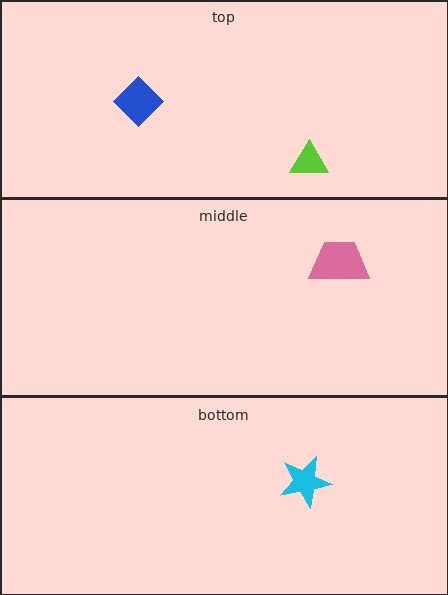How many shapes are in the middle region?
1.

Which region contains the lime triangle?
The top region.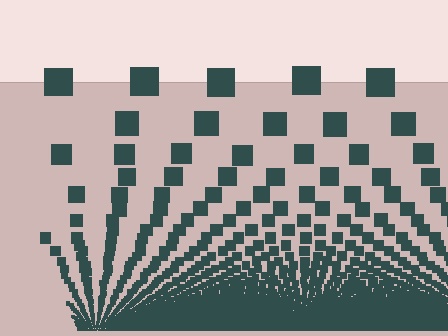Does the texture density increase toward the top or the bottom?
Density increases toward the bottom.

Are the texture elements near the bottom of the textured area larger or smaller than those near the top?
Smaller. The gradient is inverted — elements near the bottom are smaller and denser.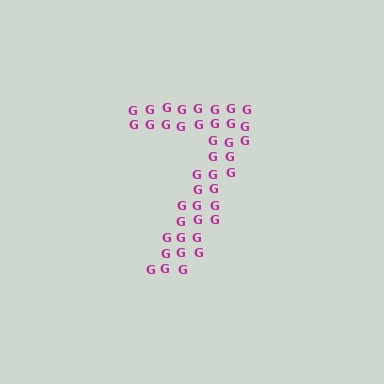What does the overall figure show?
The overall figure shows the digit 7.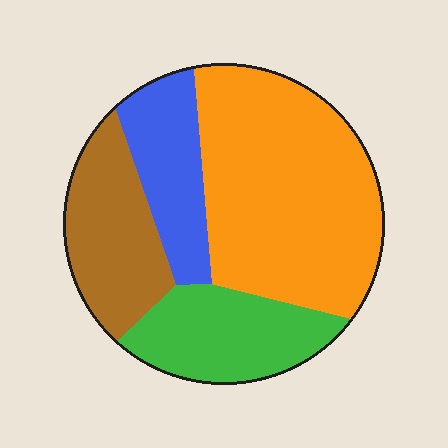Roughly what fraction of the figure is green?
Green takes up about one fifth (1/5) of the figure.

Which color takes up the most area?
Orange, at roughly 45%.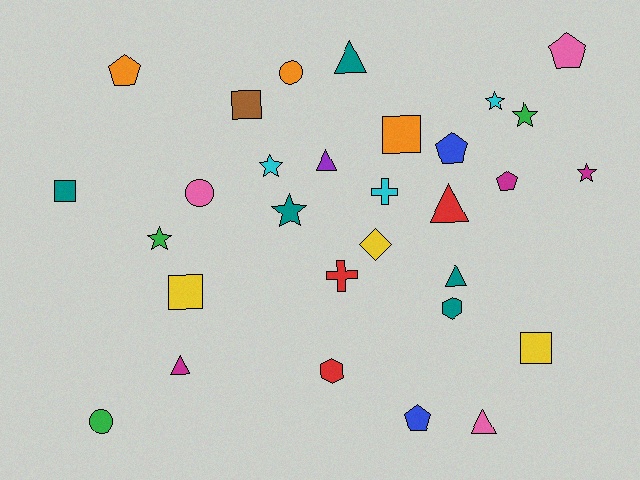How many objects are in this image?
There are 30 objects.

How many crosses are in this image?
There are 2 crosses.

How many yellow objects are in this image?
There are 3 yellow objects.